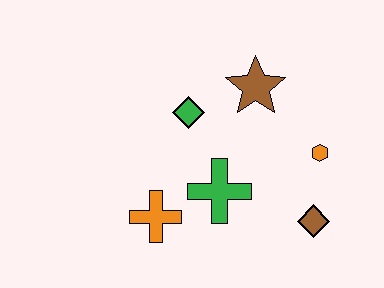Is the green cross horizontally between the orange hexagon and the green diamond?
Yes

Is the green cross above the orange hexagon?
No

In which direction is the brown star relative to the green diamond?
The brown star is to the right of the green diamond.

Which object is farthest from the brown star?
The orange cross is farthest from the brown star.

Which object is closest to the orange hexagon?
The brown diamond is closest to the orange hexagon.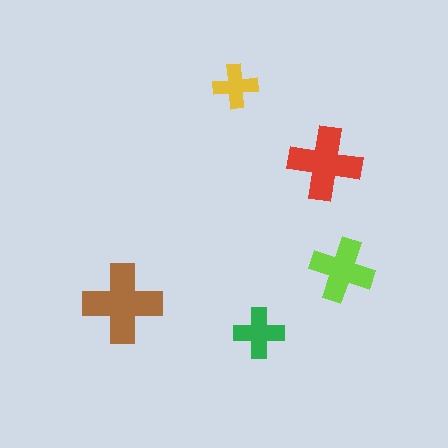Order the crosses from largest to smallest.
the brown one, the red one, the lime one, the green one, the yellow one.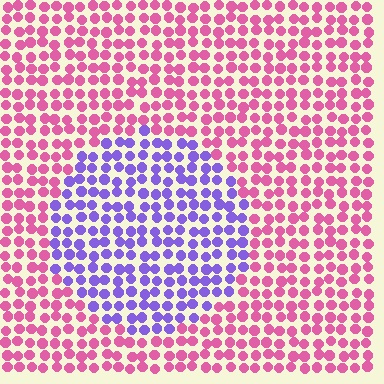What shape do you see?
I see a circle.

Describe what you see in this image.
The image is filled with small pink elements in a uniform arrangement. A circle-shaped region is visible where the elements are tinted to a slightly different hue, forming a subtle color boundary.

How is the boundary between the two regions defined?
The boundary is defined purely by a slight shift in hue (about 69 degrees). Spacing, size, and orientation are identical on both sides.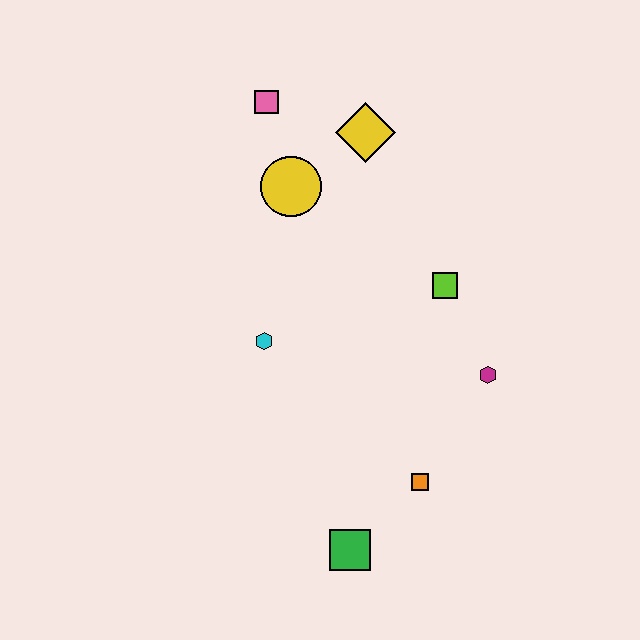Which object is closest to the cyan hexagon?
The yellow circle is closest to the cyan hexagon.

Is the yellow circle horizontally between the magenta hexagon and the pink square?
Yes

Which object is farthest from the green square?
The pink square is farthest from the green square.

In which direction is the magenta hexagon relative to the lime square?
The magenta hexagon is below the lime square.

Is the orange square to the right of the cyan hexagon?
Yes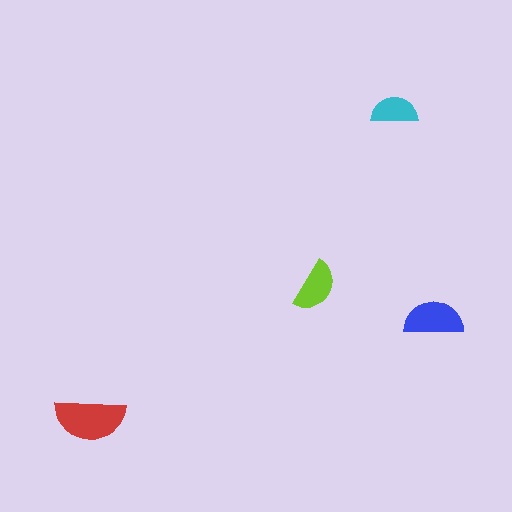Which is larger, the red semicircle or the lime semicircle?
The red one.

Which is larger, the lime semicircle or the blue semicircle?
The blue one.